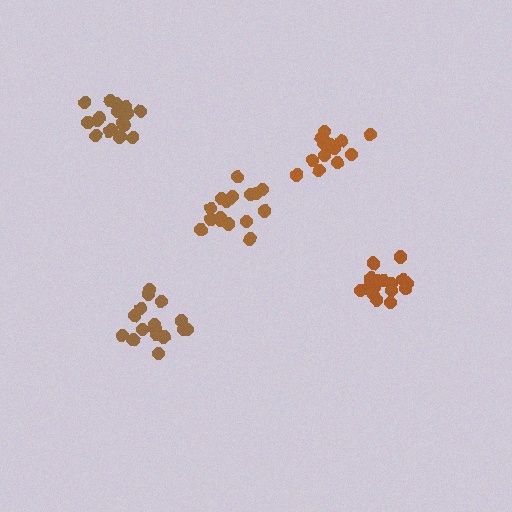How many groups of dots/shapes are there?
There are 5 groups.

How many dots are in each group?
Group 1: 17 dots, Group 2: 16 dots, Group 3: 16 dots, Group 4: 17 dots, Group 5: 14 dots (80 total).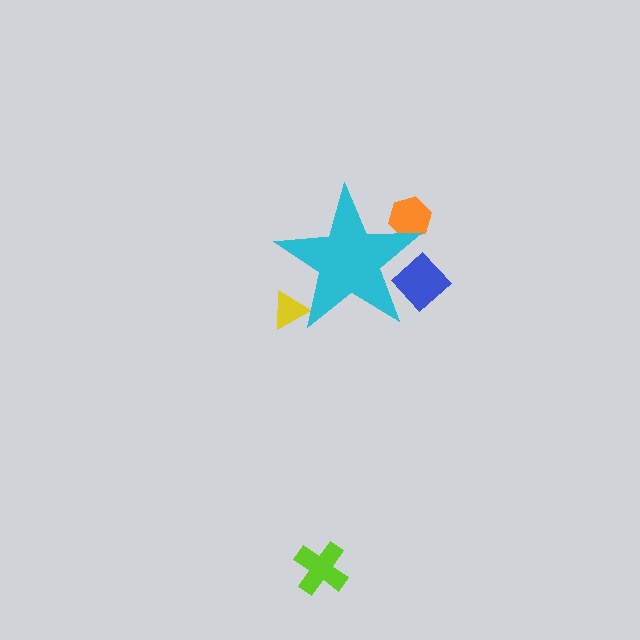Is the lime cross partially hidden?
No, the lime cross is fully visible.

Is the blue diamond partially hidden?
Yes, the blue diamond is partially hidden behind the cyan star.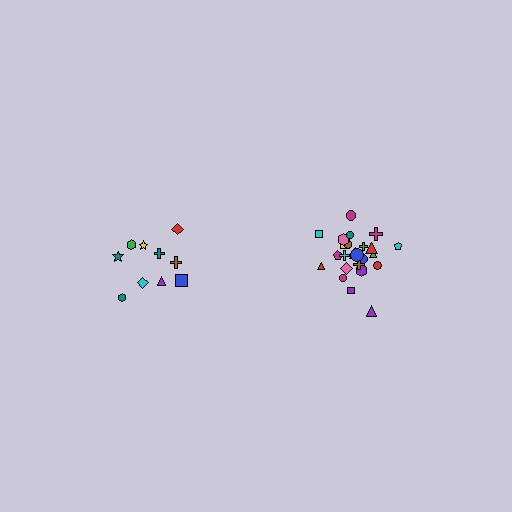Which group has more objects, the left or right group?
The right group.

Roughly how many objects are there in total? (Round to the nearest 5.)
Roughly 35 objects in total.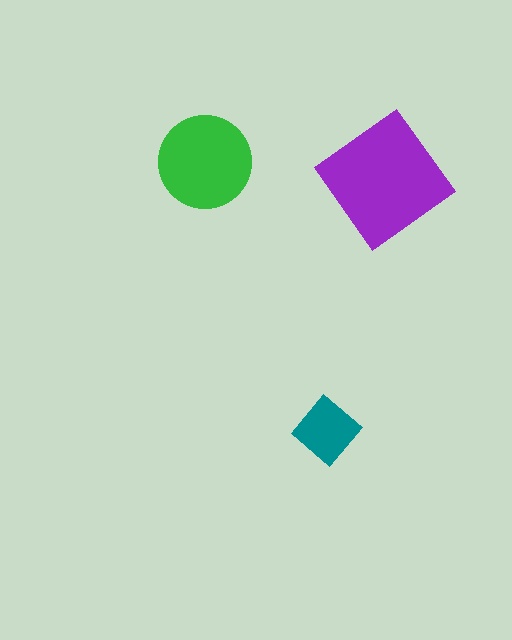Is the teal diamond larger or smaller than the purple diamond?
Smaller.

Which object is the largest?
The purple diamond.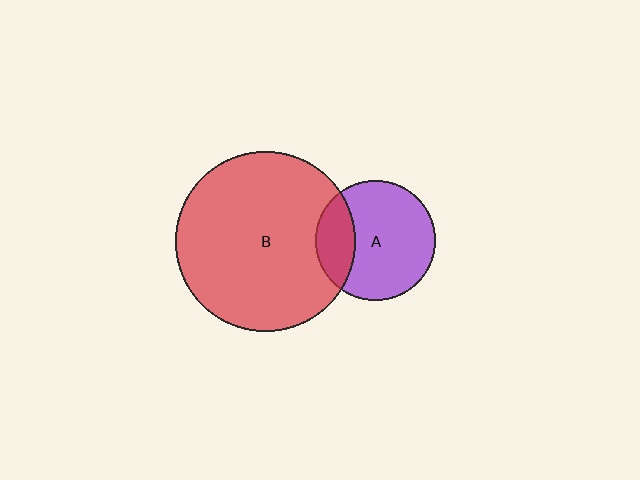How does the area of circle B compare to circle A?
Approximately 2.2 times.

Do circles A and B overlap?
Yes.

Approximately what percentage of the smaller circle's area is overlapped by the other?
Approximately 25%.